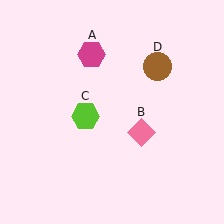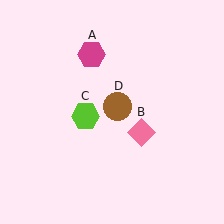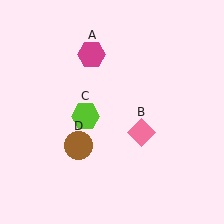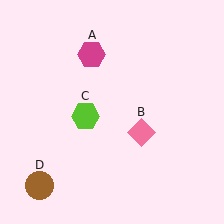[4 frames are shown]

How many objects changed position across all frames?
1 object changed position: brown circle (object D).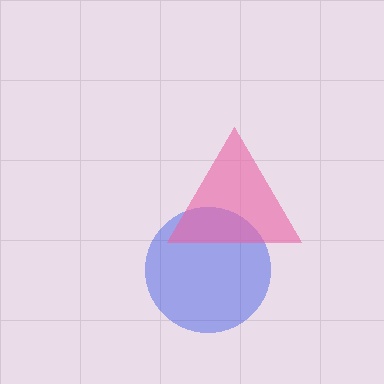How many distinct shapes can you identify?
There are 2 distinct shapes: a blue circle, a pink triangle.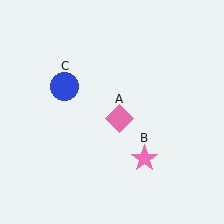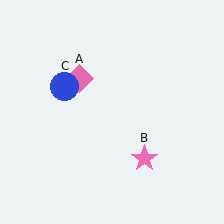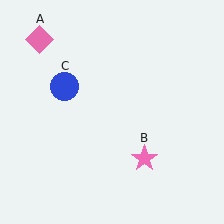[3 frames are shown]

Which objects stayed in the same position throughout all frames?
Pink star (object B) and blue circle (object C) remained stationary.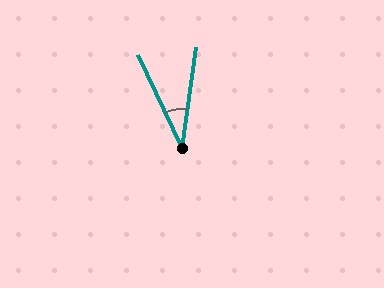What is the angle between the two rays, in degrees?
Approximately 33 degrees.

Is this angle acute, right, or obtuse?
It is acute.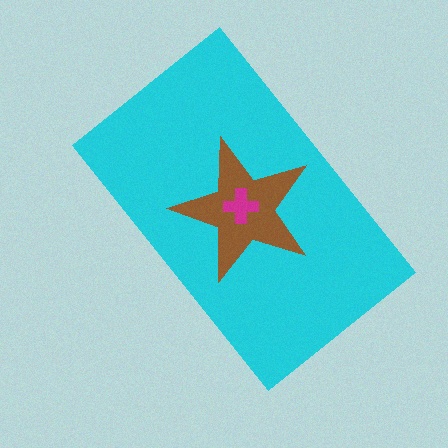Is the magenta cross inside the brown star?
Yes.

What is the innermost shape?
The magenta cross.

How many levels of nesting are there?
3.